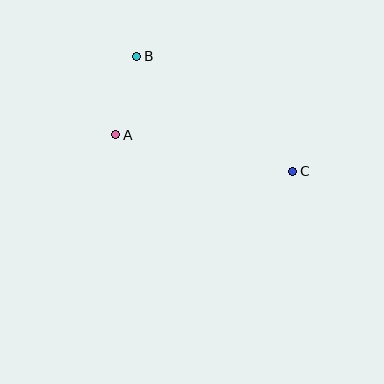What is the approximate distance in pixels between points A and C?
The distance between A and C is approximately 181 pixels.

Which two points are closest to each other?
Points A and B are closest to each other.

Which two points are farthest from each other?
Points B and C are farthest from each other.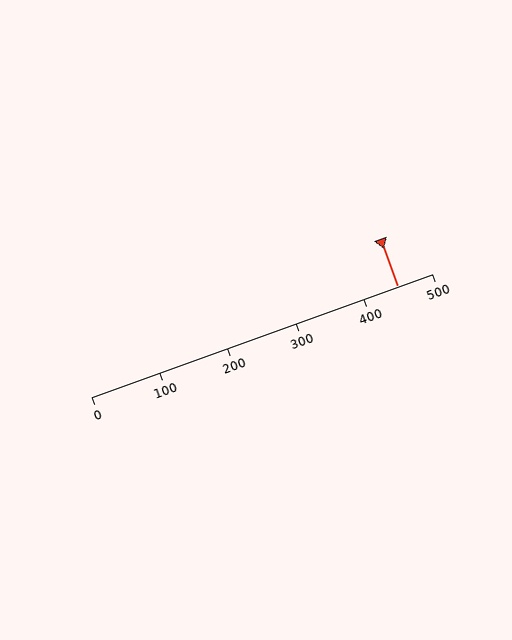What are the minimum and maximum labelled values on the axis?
The axis runs from 0 to 500.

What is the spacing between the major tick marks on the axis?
The major ticks are spaced 100 apart.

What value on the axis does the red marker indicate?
The marker indicates approximately 450.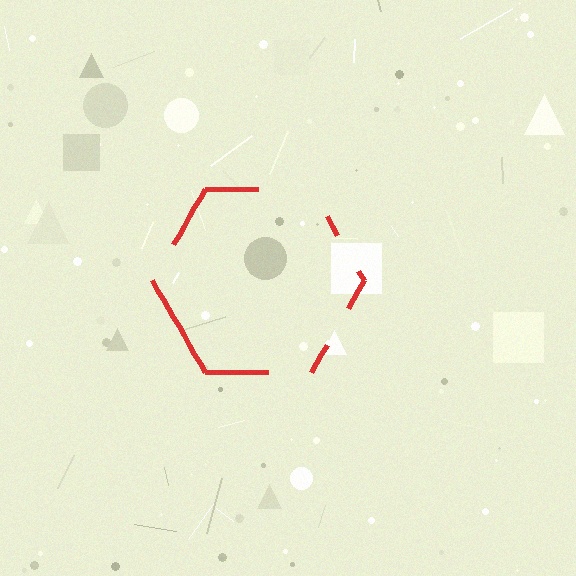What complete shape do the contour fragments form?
The contour fragments form a hexagon.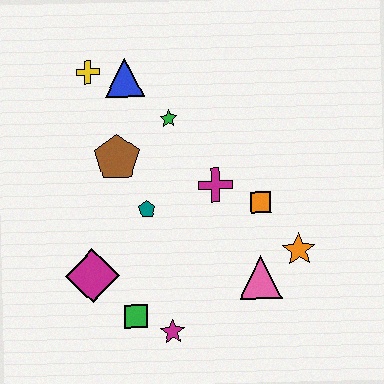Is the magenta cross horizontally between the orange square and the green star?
Yes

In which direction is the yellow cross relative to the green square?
The yellow cross is above the green square.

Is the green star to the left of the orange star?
Yes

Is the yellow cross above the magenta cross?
Yes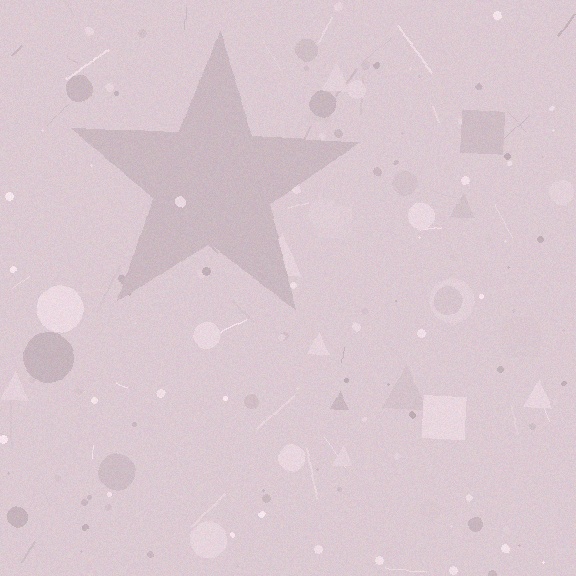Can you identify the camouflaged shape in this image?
The camouflaged shape is a star.